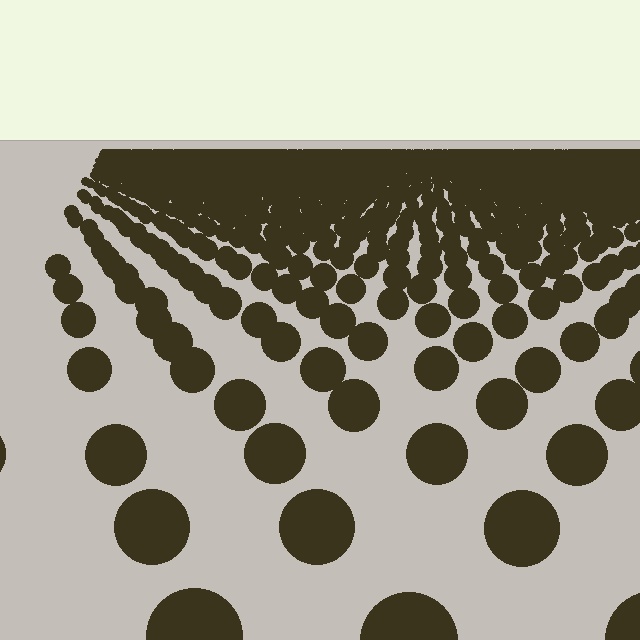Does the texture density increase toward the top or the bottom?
Density increases toward the top.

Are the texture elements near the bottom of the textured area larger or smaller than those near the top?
Larger. Near the bottom, elements are closer to the viewer and appear at a bigger on-screen size.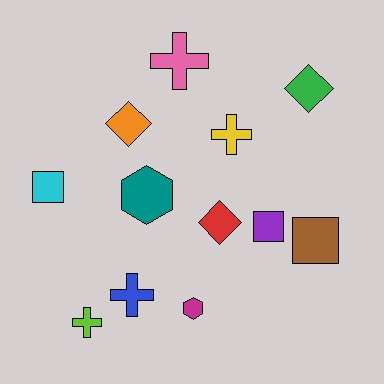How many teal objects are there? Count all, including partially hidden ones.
There is 1 teal object.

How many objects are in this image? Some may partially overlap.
There are 12 objects.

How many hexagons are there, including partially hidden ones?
There are 2 hexagons.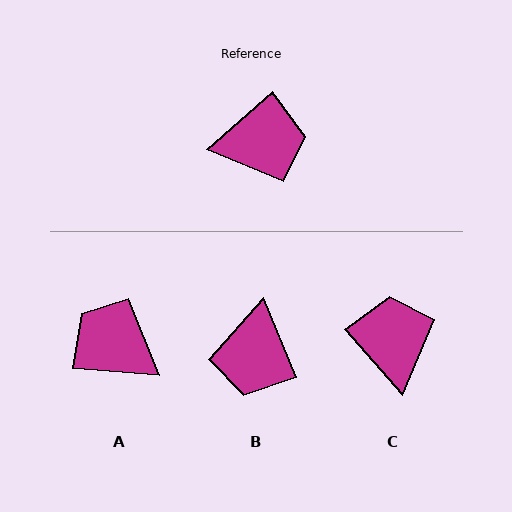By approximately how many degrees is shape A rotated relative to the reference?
Approximately 134 degrees counter-clockwise.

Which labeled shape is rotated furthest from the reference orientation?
A, about 134 degrees away.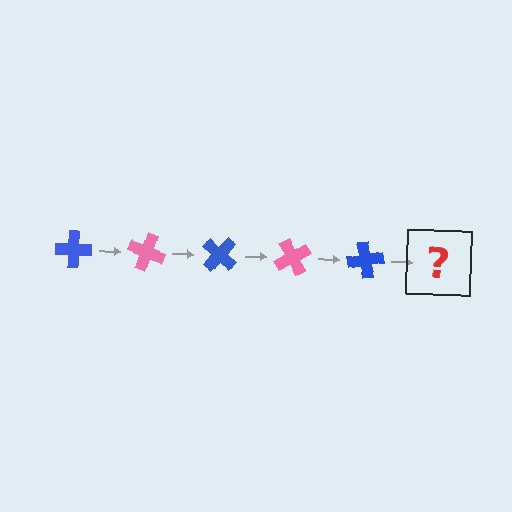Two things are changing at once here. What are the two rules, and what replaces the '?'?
The two rules are that it rotates 20 degrees each step and the color cycles through blue and pink. The '?' should be a pink cross, rotated 100 degrees from the start.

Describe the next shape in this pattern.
It should be a pink cross, rotated 100 degrees from the start.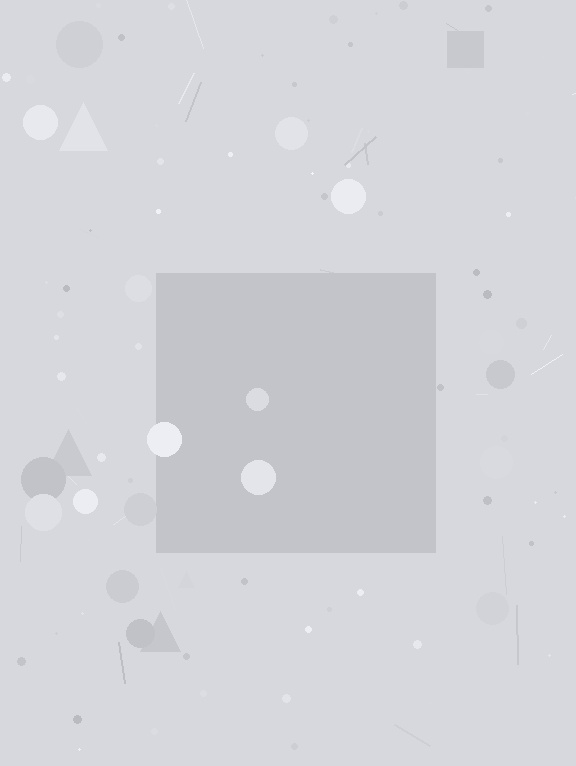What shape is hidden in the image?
A square is hidden in the image.